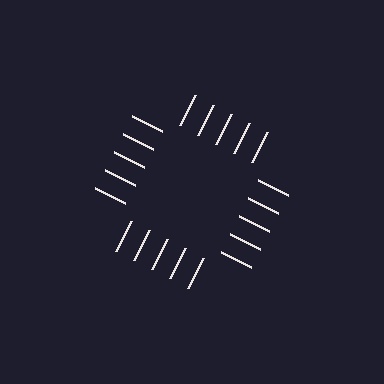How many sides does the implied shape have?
4 sides — the line-ends trace a square.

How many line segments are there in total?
20 — 5 along each of the 4 edges.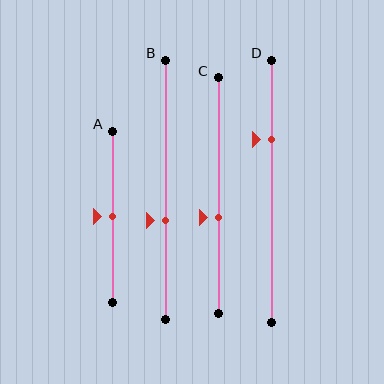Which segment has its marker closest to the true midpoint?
Segment A has its marker closest to the true midpoint.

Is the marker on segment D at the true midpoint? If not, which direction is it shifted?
No, the marker on segment D is shifted upward by about 20% of the segment length.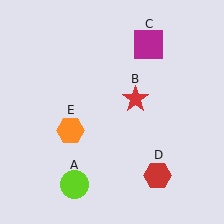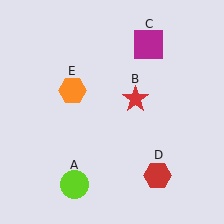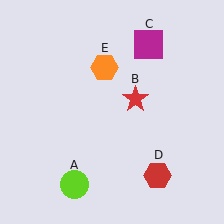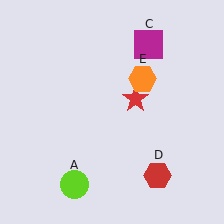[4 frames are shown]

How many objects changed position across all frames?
1 object changed position: orange hexagon (object E).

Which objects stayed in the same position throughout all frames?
Lime circle (object A) and red star (object B) and magenta square (object C) and red hexagon (object D) remained stationary.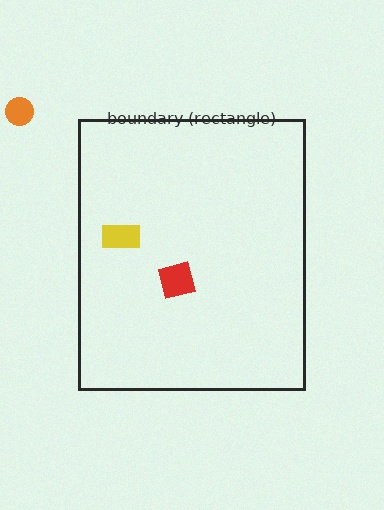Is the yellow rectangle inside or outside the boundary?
Inside.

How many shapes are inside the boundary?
2 inside, 1 outside.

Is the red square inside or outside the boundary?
Inside.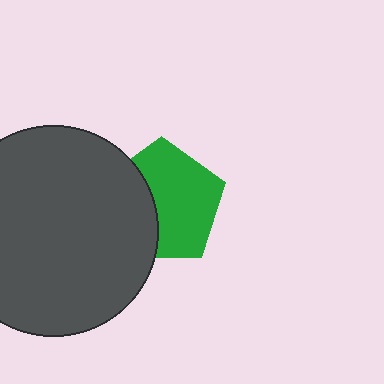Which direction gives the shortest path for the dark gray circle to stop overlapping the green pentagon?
Moving left gives the shortest separation.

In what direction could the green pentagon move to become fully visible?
The green pentagon could move right. That would shift it out from behind the dark gray circle entirely.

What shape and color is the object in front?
The object in front is a dark gray circle.